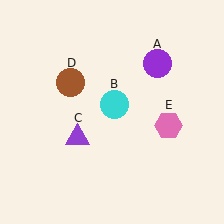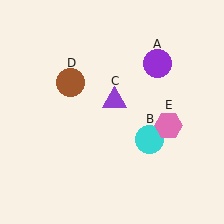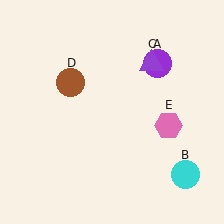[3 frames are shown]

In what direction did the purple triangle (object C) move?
The purple triangle (object C) moved up and to the right.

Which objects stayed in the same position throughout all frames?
Purple circle (object A) and brown circle (object D) and pink hexagon (object E) remained stationary.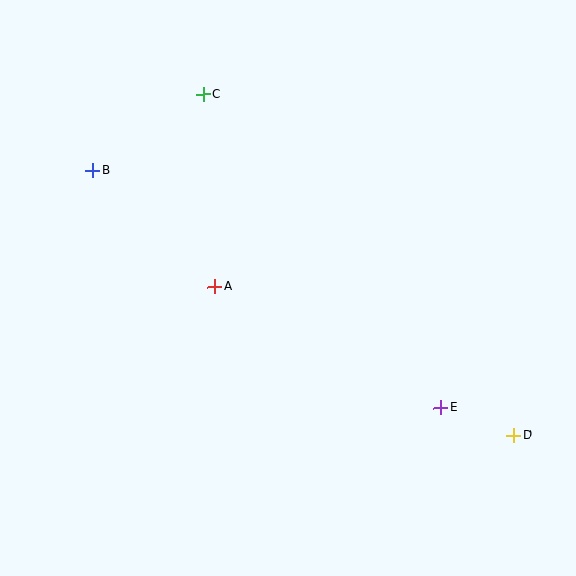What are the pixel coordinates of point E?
Point E is at (441, 407).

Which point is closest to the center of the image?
Point A at (215, 287) is closest to the center.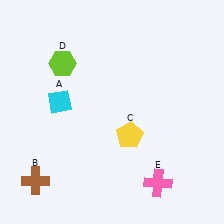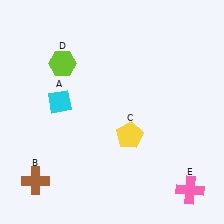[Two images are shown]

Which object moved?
The pink cross (E) moved right.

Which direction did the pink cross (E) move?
The pink cross (E) moved right.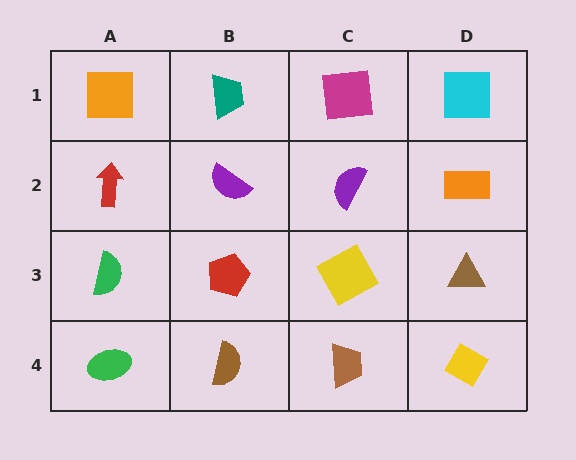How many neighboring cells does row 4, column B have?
3.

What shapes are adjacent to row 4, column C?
A yellow square (row 3, column C), a brown semicircle (row 4, column B), a yellow diamond (row 4, column D).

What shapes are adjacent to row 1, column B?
A purple semicircle (row 2, column B), an orange square (row 1, column A), a magenta square (row 1, column C).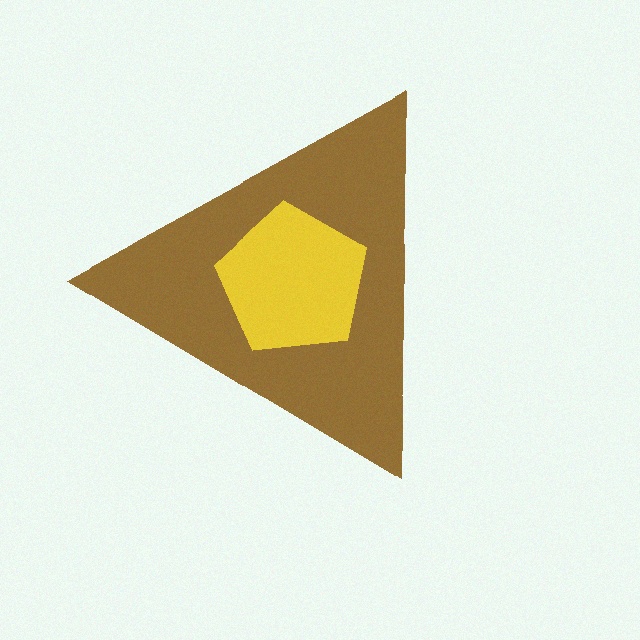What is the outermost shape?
The brown triangle.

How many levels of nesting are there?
2.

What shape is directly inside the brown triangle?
The yellow pentagon.